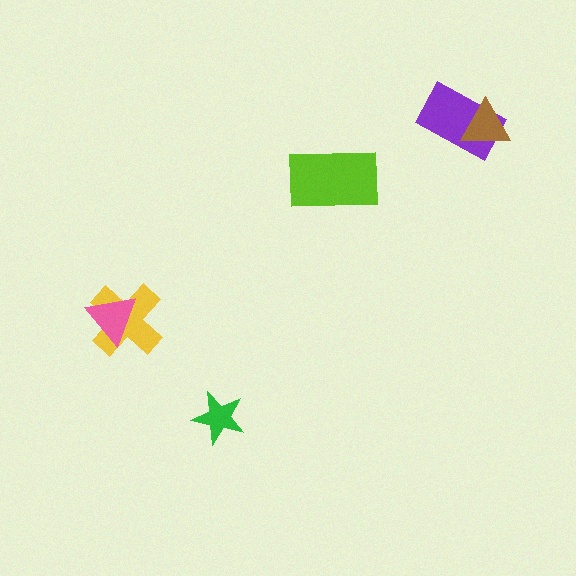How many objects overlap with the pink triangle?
1 object overlaps with the pink triangle.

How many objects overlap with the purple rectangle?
1 object overlaps with the purple rectangle.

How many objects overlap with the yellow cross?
1 object overlaps with the yellow cross.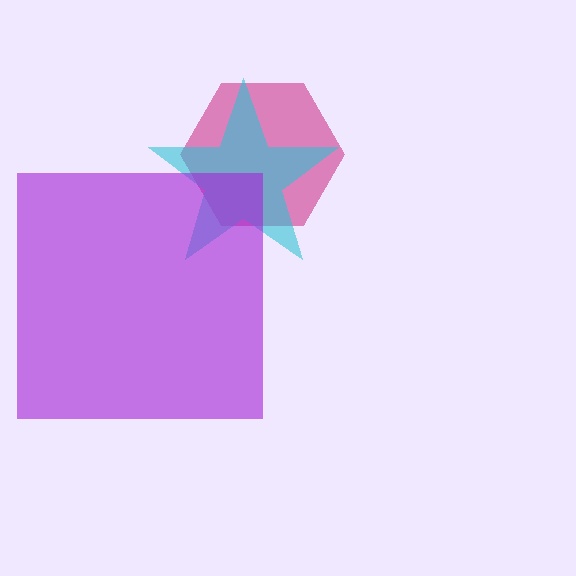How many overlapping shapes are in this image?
There are 3 overlapping shapes in the image.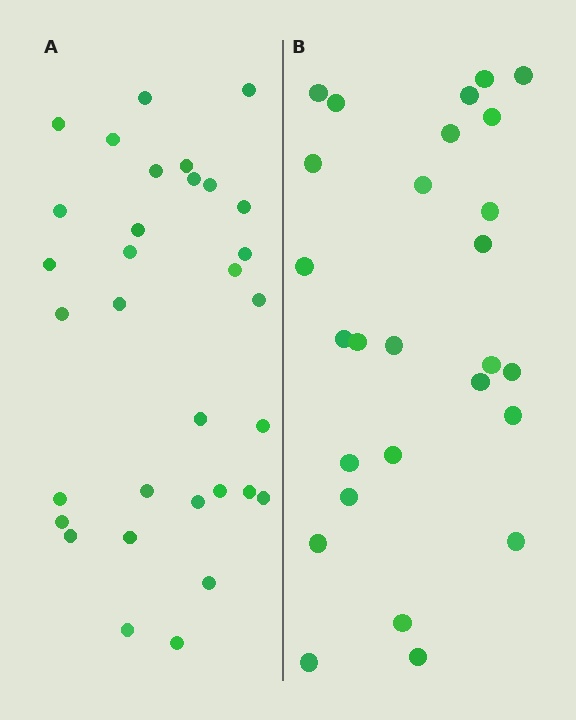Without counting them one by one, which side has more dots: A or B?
Region A (the left region) has more dots.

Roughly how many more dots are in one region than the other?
Region A has about 5 more dots than region B.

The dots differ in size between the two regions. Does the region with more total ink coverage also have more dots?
No. Region B has more total ink coverage because its dots are larger, but region A actually contains more individual dots. Total area can be misleading — the number of items is what matters here.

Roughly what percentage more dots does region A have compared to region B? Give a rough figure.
About 20% more.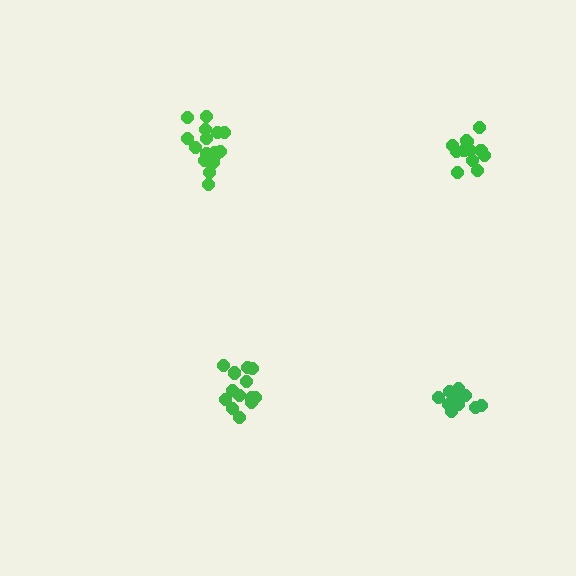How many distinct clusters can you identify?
There are 4 distinct clusters.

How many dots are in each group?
Group 1: 13 dots, Group 2: 12 dots, Group 3: 11 dots, Group 4: 17 dots (53 total).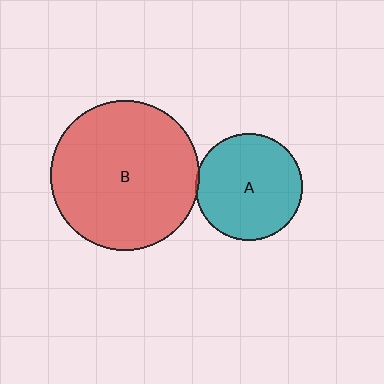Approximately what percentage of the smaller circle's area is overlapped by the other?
Approximately 5%.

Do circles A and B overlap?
Yes.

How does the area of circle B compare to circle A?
Approximately 2.0 times.